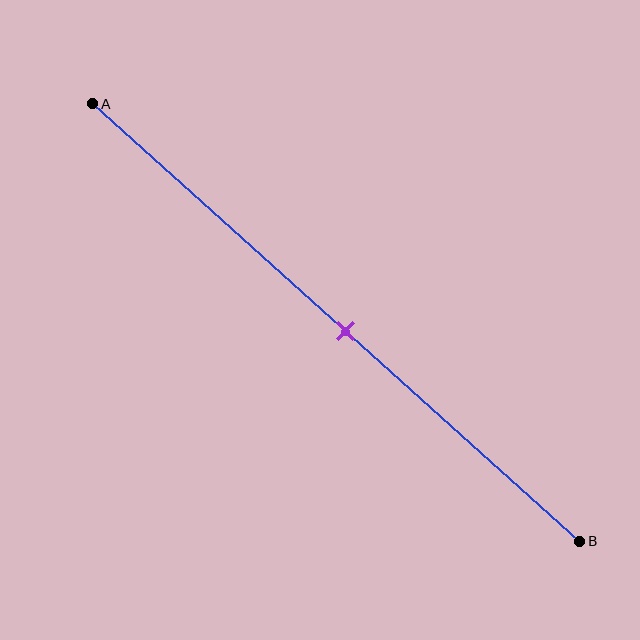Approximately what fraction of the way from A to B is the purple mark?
The purple mark is approximately 50% of the way from A to B.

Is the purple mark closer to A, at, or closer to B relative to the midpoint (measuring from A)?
The purple mark is approximately at the midpoint of segment AB.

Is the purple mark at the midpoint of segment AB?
Yes, the mark is approximately at the midpoint.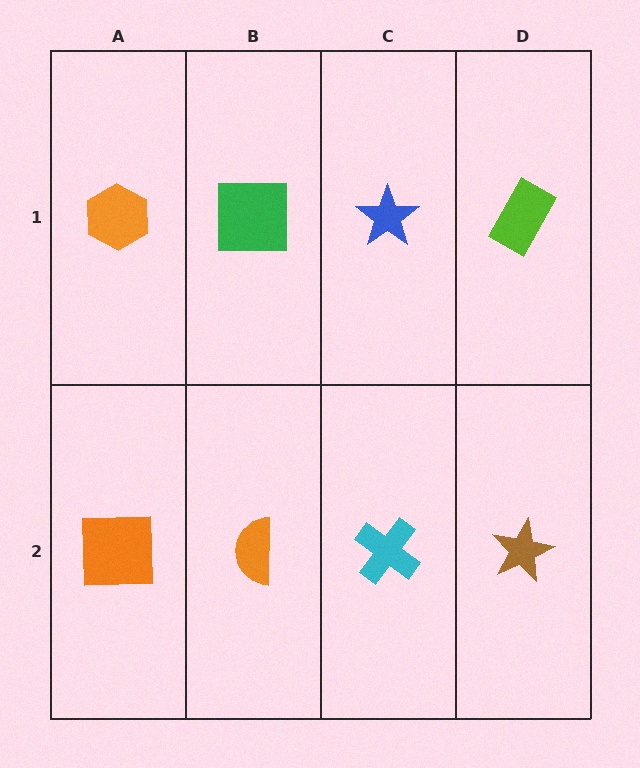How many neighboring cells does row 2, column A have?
2.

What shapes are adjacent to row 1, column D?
A brown star (row 2, column D), a blue star (row 1, column C).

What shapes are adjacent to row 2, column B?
A green square (row 1, column B), an orange square (row 2, column A), a cyan cross (row 2, column C).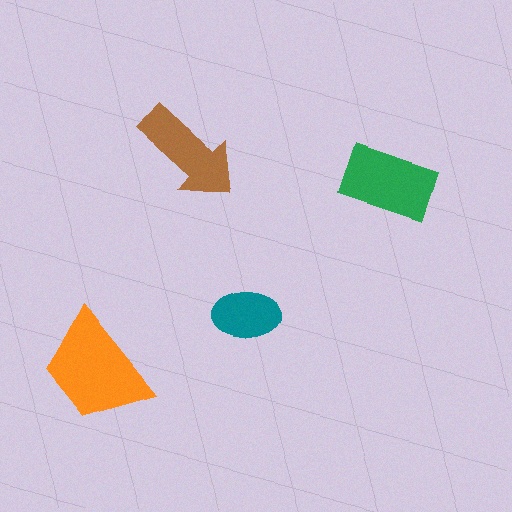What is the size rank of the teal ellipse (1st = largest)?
4th.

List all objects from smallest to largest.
The teal ellipse, the brown arrow, the green rectangle, the orange trapezoid.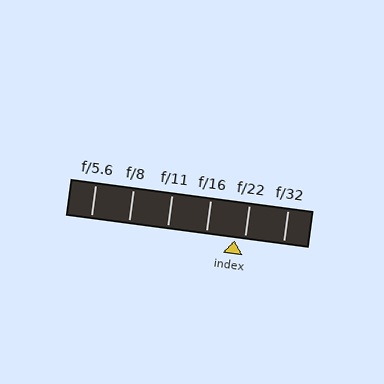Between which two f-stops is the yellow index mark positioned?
The index mark is between f/16 and f/22.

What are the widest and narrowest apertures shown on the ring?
The widest aperture shown is f/5.6 and the narrowest is f/32.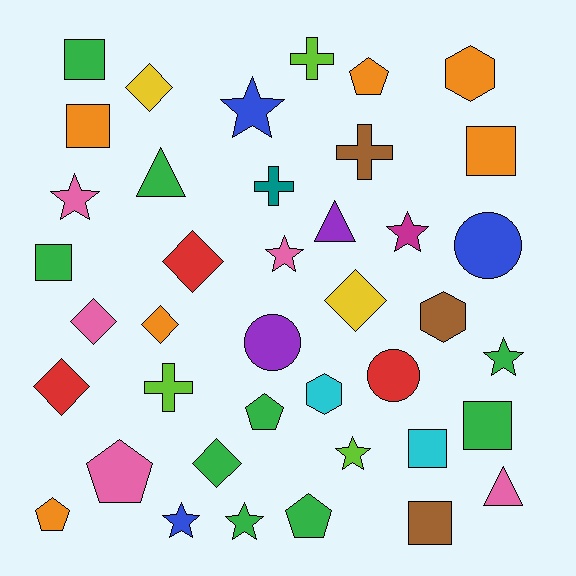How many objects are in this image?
There are 40 objects.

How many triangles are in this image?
There are 3 triangles.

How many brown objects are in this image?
There are 3 brown objects.